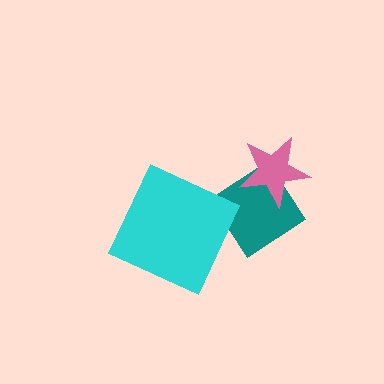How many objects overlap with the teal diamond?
2 objects overlap with the teal diamond.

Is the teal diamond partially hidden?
Yes, it is partially covered by another shape.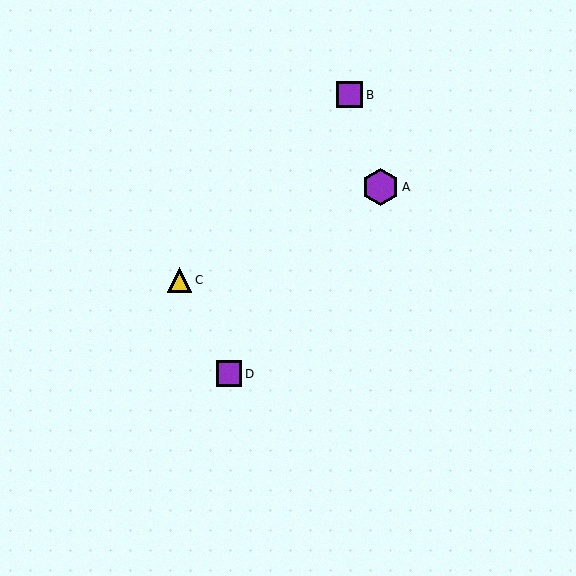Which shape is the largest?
The purple hexagon (labeled A) is the largest.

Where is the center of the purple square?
The center of the purple square is at (229, 374).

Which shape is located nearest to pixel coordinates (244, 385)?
The purple square (labeled D) at (229, 374) is nearest to that location.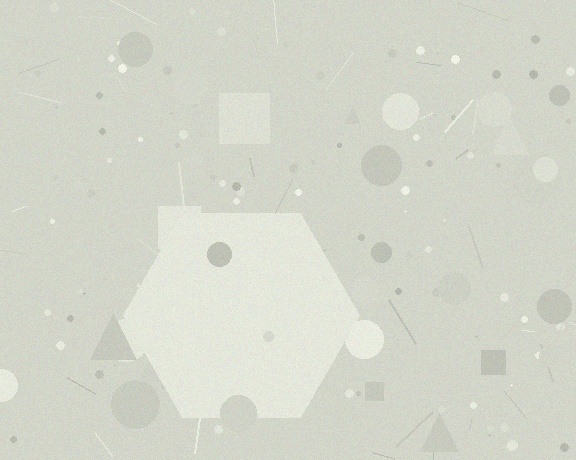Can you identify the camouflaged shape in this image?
The camouflaged shape is a hexagon.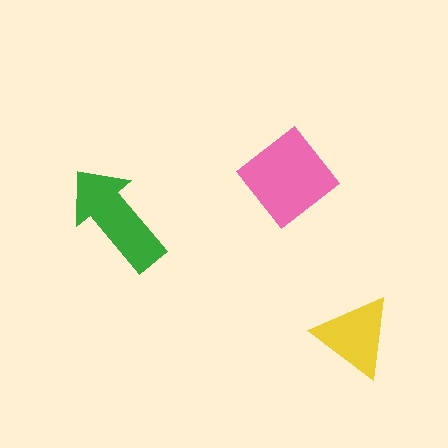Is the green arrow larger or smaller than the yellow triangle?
Larger.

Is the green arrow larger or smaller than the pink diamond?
Smaller.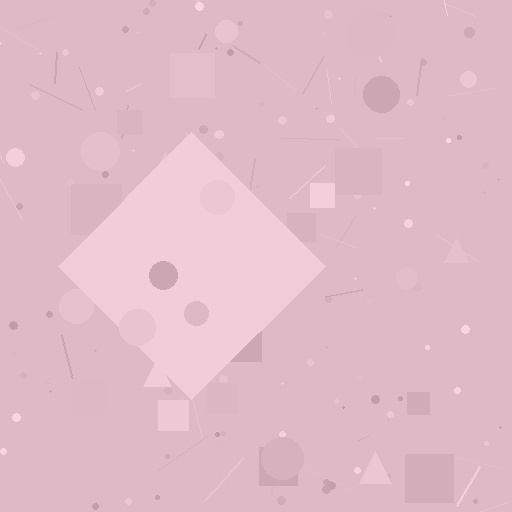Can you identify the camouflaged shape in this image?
The camouflaged shape is a diamond.